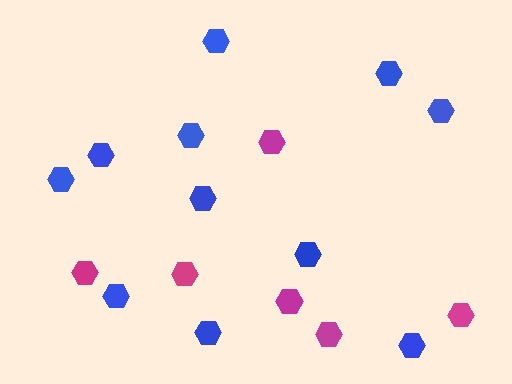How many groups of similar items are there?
There are 2 groups: one group of magenta hexagons (6) and one group of blue hexagons (11).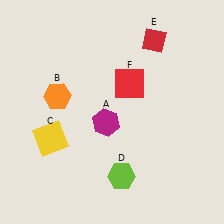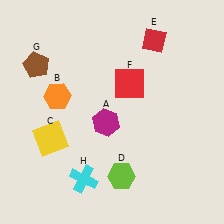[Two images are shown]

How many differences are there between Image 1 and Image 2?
There are 2 differences between the two images.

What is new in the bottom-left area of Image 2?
A cyan cross (H) was added in the bottom-left area of Image 2.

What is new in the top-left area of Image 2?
A brown pentagon (G) was added in the top-left area of Image 2.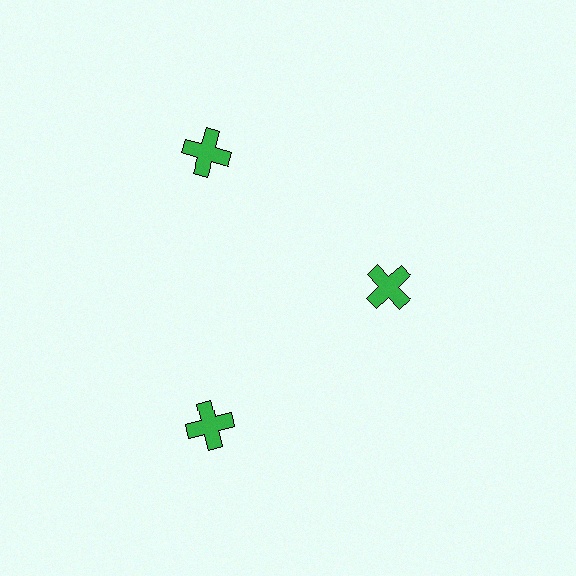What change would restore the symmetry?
The symmetry would be restored by moving it outward, back onto the ring so that all 3 crosses sit at equal angles and equal distance from the center.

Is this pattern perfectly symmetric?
No. The 3 green crosses are arranged in a ring, but one element near the 3 o'clock position is pulled inward toward the center, breaking the 3-fold rotational symmetry.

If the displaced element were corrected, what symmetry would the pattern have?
It would have 3-fold rotational symmetry — the pattern would map onto itself every 120 degrees.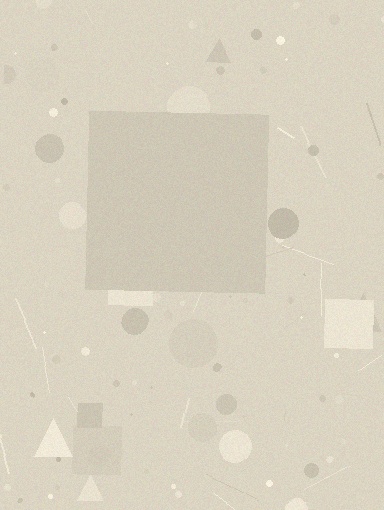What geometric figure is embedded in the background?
A square is embedded in the background.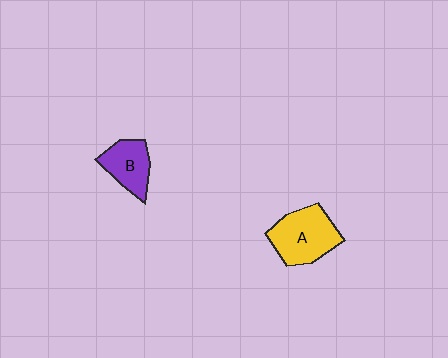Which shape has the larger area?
Shape A (yellow).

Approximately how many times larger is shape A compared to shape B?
Approximately 1.5 times.